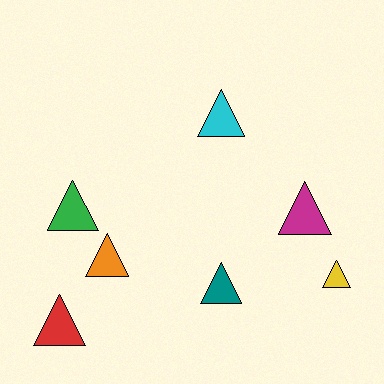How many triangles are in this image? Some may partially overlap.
There are 7 triangles.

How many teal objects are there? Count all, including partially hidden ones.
There is 1 teal object.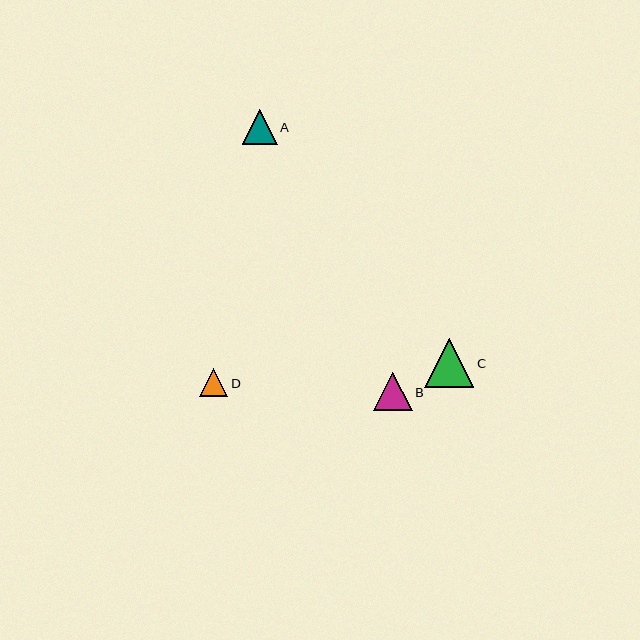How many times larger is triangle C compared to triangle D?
Triangle C is approximately 1.7 times the size of triangle D.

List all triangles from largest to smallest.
From largest to smallest: C, B, A, D.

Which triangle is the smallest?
Triangle D is the smallest with a size of approximately 29 pixels.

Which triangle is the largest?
Triangle C is the largest with a size of approximately 50 pixels.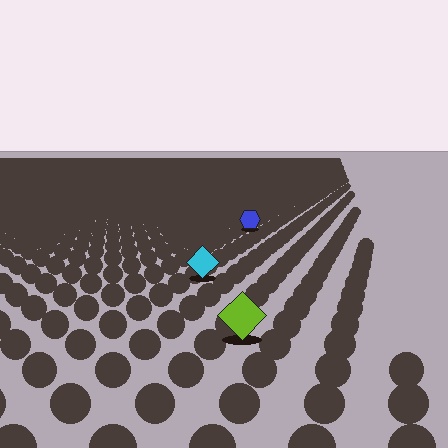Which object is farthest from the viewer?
The blue hexagon is farthest from the viewer. It appears smaller and the ground texture around it is denser.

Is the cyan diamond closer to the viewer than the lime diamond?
No. The lime diamond is closer — you can tell from the texture gradient: the ground texture is coarser near it.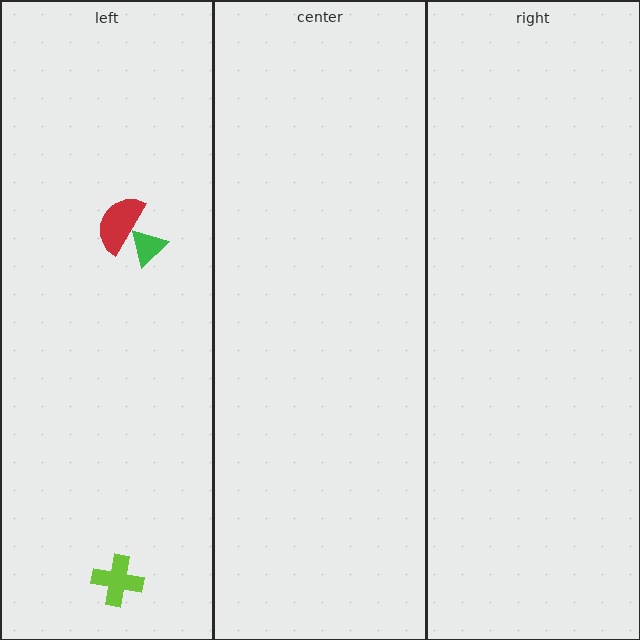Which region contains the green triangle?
The left region.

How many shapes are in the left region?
3.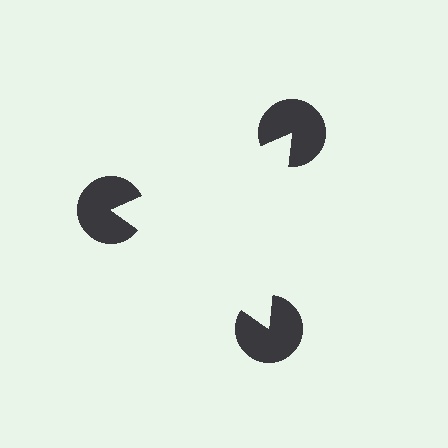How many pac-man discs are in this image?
There are 3 — one at each vertex of the illusory triangle.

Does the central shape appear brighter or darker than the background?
It typically appears slightly brighter than the background, even though no actual brightness change is drawn.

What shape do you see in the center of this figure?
An illusory triangle — its edges are inferred from the aligned wedge cuts in the pac-man discs, not physically drawn.